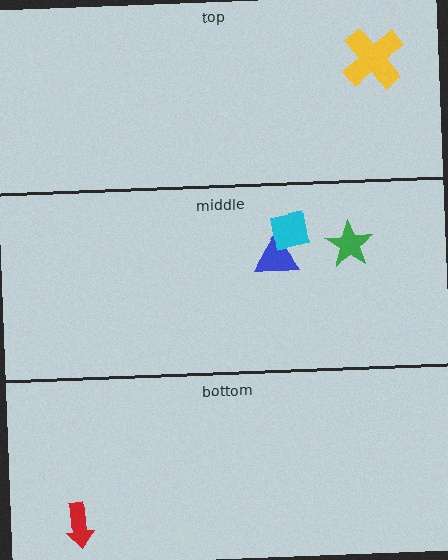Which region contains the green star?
The middle region.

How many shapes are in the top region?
1.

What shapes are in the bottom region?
The red arrow.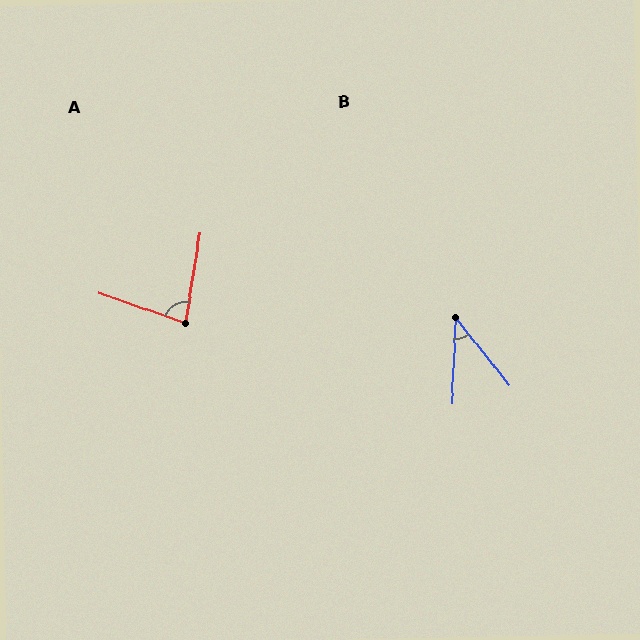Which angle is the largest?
A, at approximately 81 degrees.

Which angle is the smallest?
B, at approximately 41 degrees.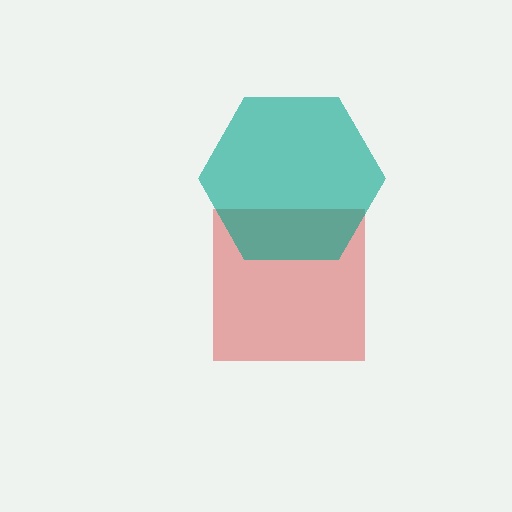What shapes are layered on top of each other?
The layered shapes are: a red square, a teal hexagon.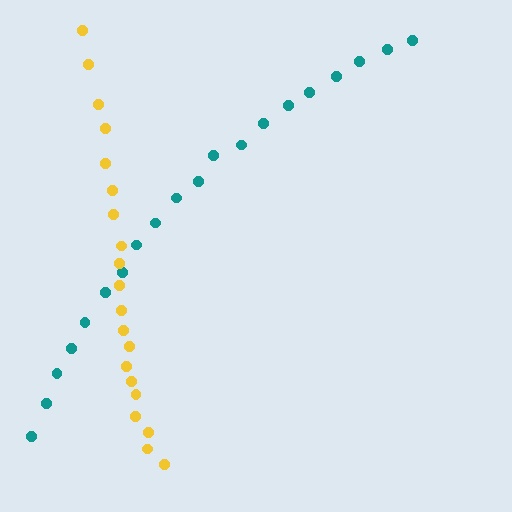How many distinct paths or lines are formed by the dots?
There are 2 distinct paths.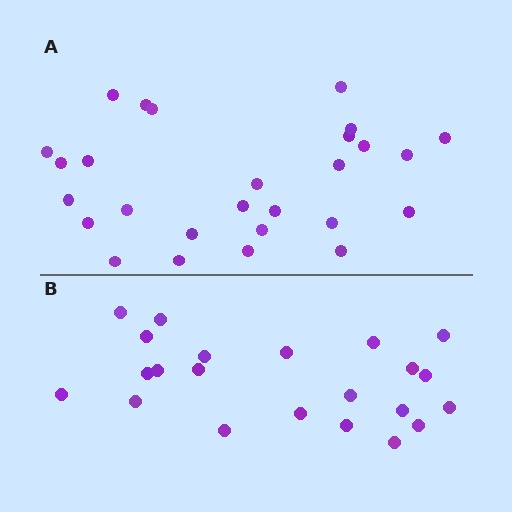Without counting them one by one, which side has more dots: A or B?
Region A (the top region) has more dots.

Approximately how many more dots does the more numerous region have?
Region A has about 5 more dots than region B.